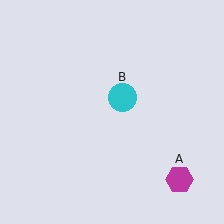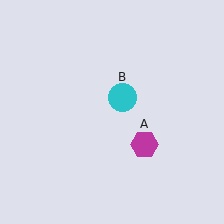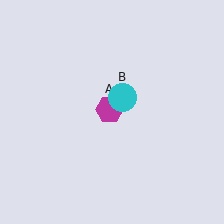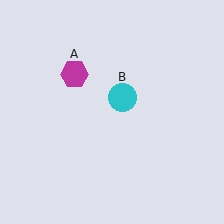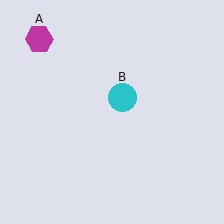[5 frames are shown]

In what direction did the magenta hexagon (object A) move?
The magenta hexagon (object A) moved up and to the left.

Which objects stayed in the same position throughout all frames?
Cyan circle (object B) remained stationary.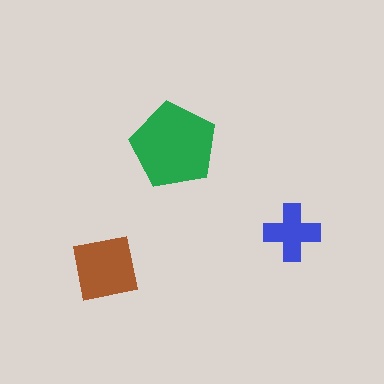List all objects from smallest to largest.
The blue cross, the brown square, the green pentagon.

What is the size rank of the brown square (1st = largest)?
2nd.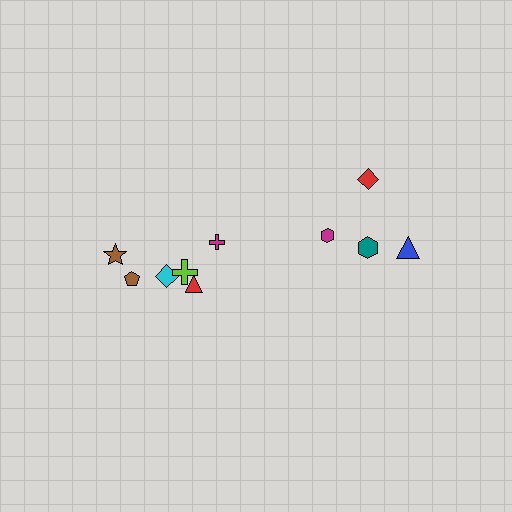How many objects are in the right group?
There are 4 objects.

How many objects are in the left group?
There are 6 objects.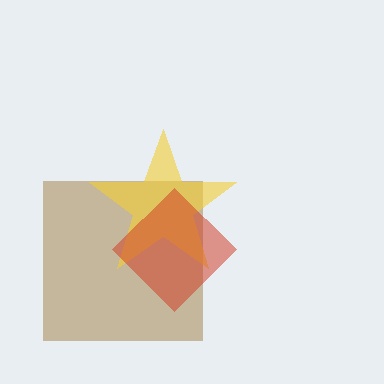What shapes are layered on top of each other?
The layered shapes are: a brown square, a yellow star, a red diamond.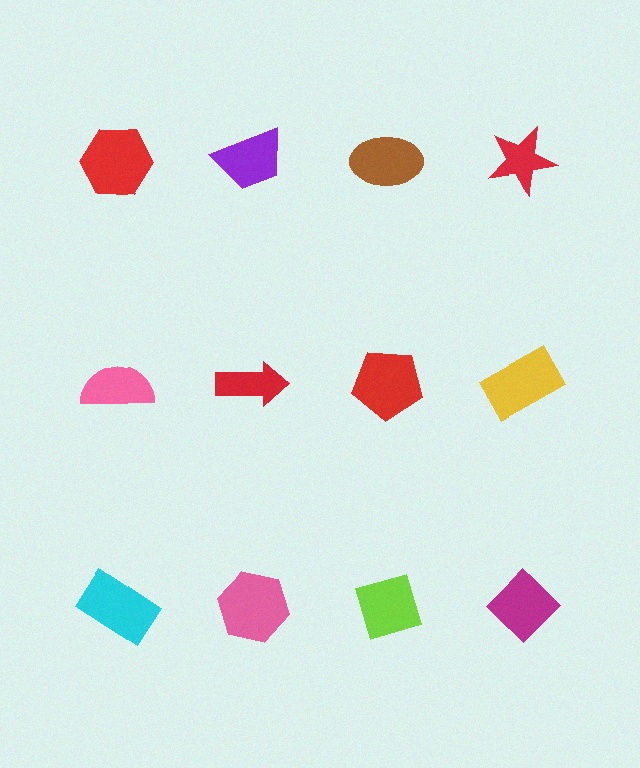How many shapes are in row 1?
4 shapes.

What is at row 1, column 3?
A brown ellipse.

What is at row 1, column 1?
A red hexagon.